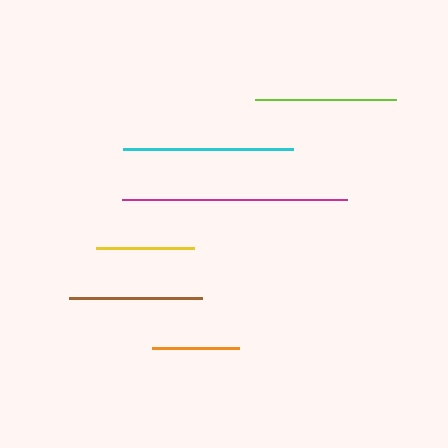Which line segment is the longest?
The magenta line is the longest at approximately 225 pixels.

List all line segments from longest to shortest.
From longest to shortest: magenta, cyan, lime, brown, yellow, orange.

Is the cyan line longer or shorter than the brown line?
The cyan line is longer than the brown line.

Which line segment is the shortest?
The orange line is the shortest at approximately 87 pixels.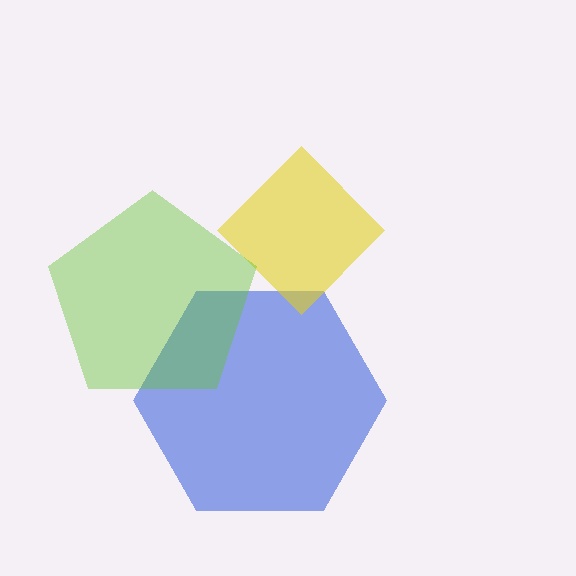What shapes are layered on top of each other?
The layered shapes are: a blue hexagon, a yellow diamond, a lime pentagon.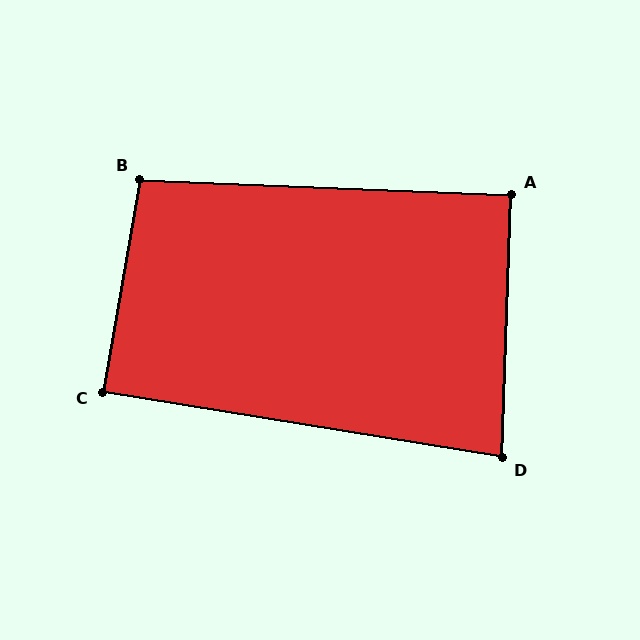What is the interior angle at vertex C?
Approximately 89 degrees (approximately right).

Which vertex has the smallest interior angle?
D, at approximately 83 degrees.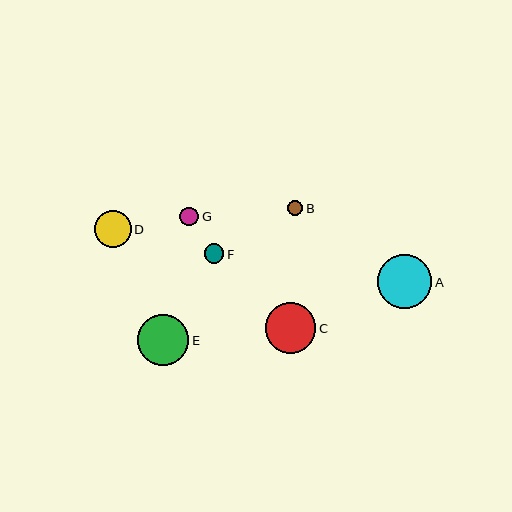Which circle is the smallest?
Circle B is the smallest with a size of approximately 15 pixels.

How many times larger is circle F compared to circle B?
Circle F is approximately 1.3 times the size of circle B.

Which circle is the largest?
Circle A is the largest with a size of approximately 54 pixels.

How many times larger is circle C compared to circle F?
Circle C is approximately 2.5 times the size of circle F.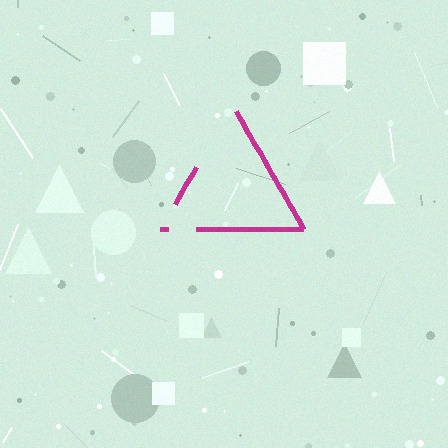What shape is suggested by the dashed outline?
The dashed outline suggests a triangle.